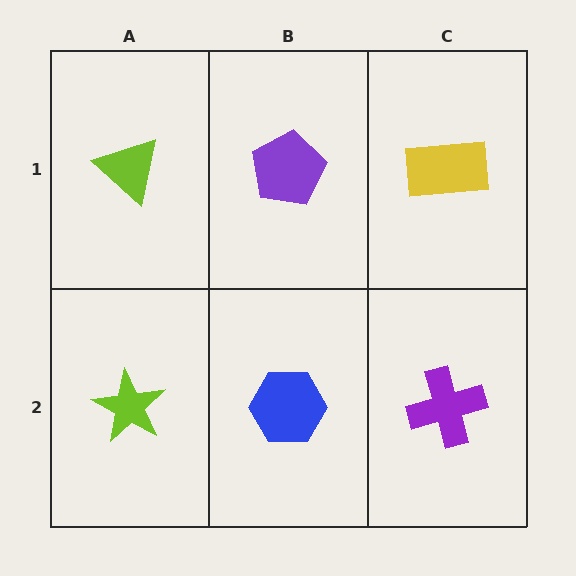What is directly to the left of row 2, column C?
A blue hexagon.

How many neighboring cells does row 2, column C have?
2.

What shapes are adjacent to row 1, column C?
A purple cross (row 2, column C), a purple pentagon (row 1, column B).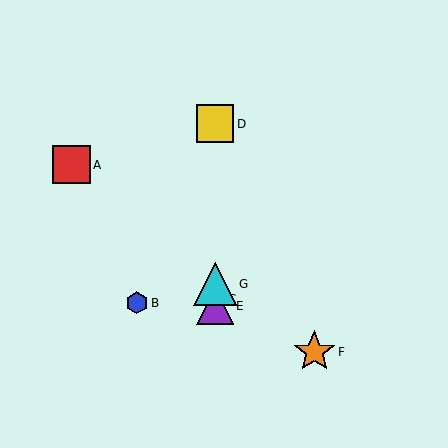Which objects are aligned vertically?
Objects C, D, E, G are aligned vertically.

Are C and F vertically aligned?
No, C is at x≈215 and F is at x≈314.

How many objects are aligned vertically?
4 objects (C, D, E, G) are aligned vertically.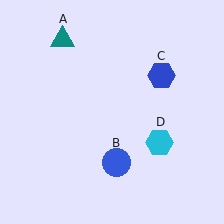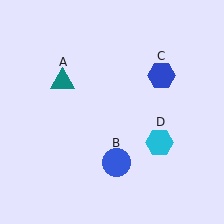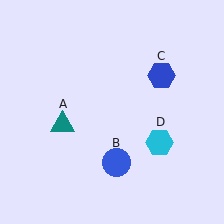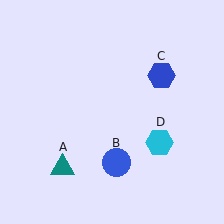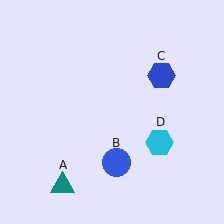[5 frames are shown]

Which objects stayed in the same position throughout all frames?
Blue circle (object B) and blue hexagon (object C) and cyan hexagon (object D) remained stationary.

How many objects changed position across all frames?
1 object changed position: teal triangle (object A).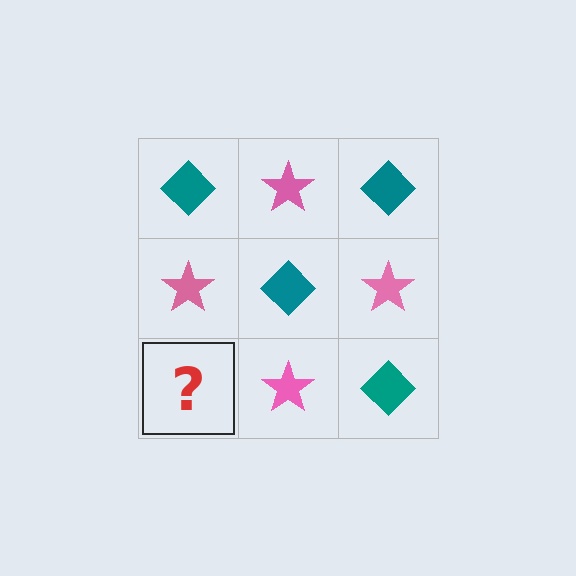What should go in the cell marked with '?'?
The missing cell should contain a teal diamond.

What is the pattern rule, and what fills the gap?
The rule is that it alternates teal diamond and pink star in a checkerboard pattern. The gap should be filled with a teal diamond.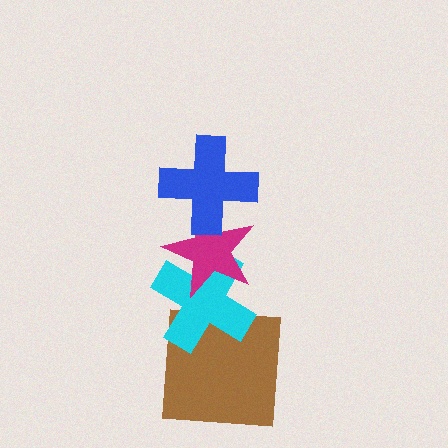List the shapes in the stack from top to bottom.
From top to bottom: the blue cross, the magenta star, the cyan cross, the brown square.